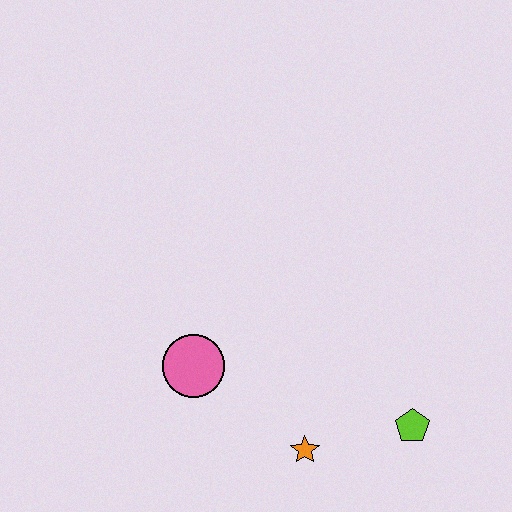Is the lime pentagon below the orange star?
No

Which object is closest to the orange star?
The lime pentagon is closest to the orange star.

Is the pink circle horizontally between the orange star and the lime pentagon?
No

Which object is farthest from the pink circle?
The lime pentagon is farthest from the pink circle.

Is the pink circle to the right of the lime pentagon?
No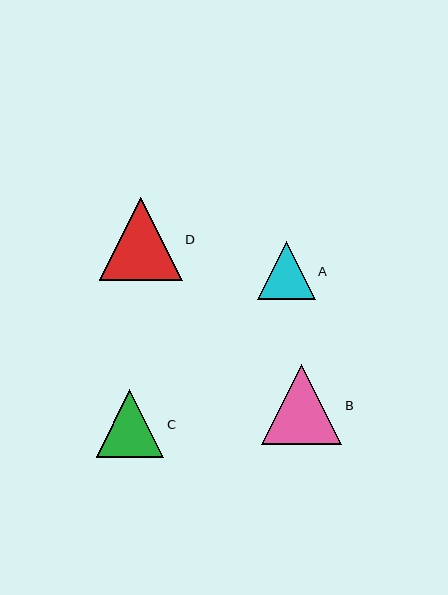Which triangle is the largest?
Triangle D is the largest with a size of approximately 83 pixels.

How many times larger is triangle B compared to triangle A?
Triangle B is approximately 1.4 times the size of triangle A.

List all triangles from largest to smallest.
From largest to smallest: D, B, C, A.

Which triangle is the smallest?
Triangle A is the smallest with a size of approximately 58 pixels.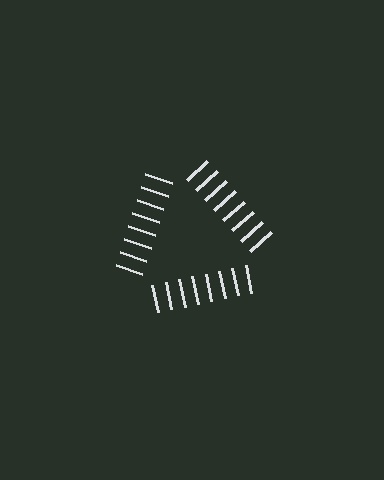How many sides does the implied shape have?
3 sides — the line-ends trace a triangle.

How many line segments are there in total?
24 — 8 along each of the 3 edges.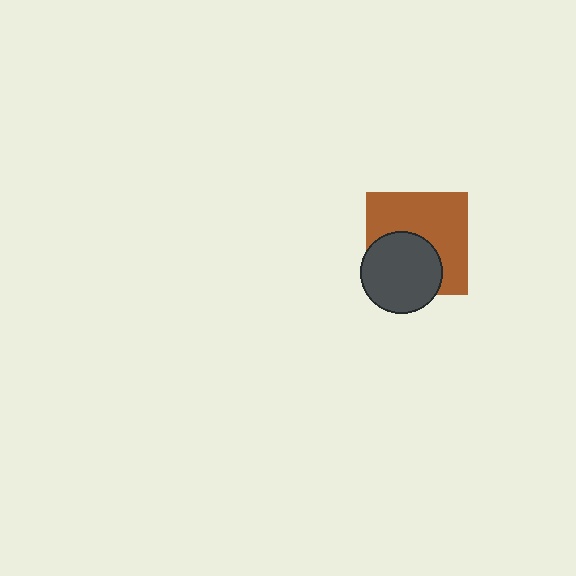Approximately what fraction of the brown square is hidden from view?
Roughly 41% of the brown square is hidden behind the dark gray circle.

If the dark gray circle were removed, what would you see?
You would see the complete brown square.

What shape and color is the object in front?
The object in front is a dark gray circle.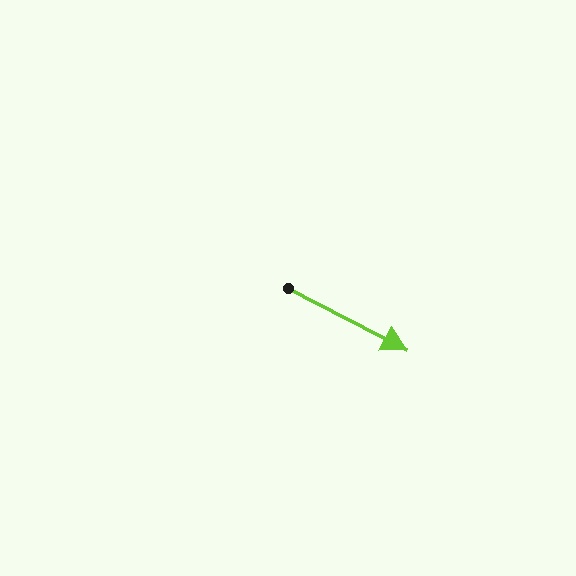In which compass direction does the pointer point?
Southeast.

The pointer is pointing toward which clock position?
Roughly 4 o'clock.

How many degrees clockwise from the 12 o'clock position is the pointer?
Approximately 118 degrees.